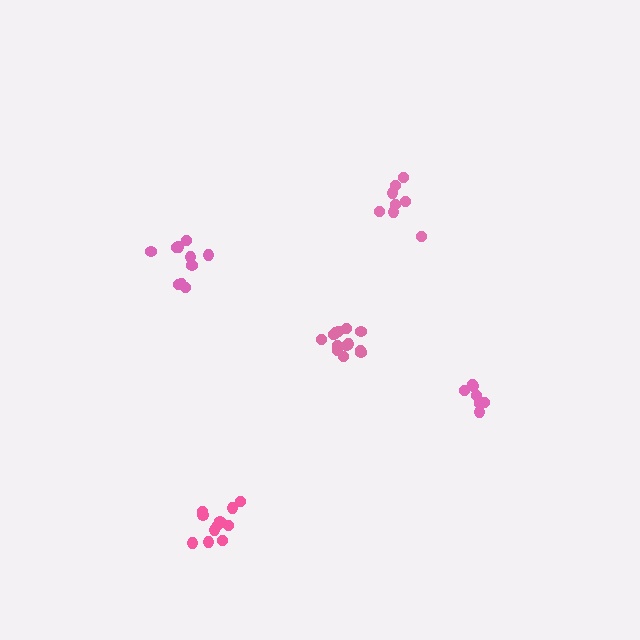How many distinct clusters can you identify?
There are 5 distinct clusters.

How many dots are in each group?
Group 1: 10 dots, Group 2: 13 dots, Group 3: 7 dots, Group 4: 11 dots, Group 5: 8 dots (49 total).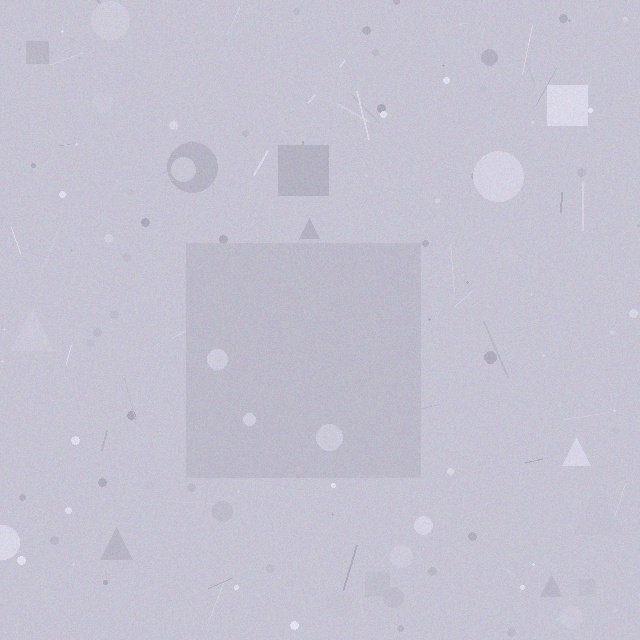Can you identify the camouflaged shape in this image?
The camouflaged shape is a square.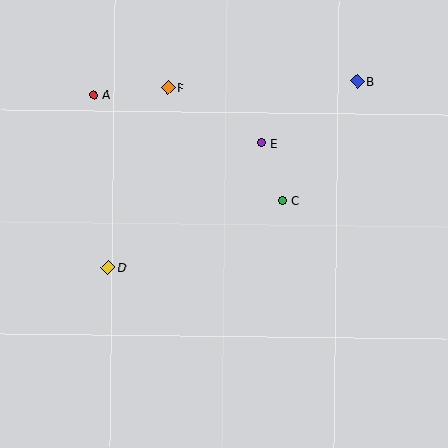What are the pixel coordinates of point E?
Point E is at (261, 143).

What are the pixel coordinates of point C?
Point C is at (282, 200).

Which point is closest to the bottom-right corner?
Point C is closest to the bottom-right corner.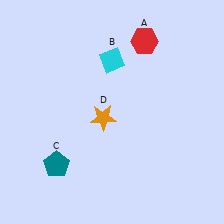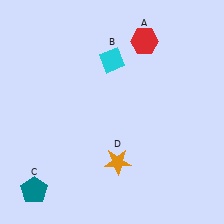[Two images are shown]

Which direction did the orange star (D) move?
The orange star (D) moved down.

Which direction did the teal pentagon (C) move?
The teal pentagon (C) moved down.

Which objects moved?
The objects that moved are: the teal pentagon (C), the orange star (D).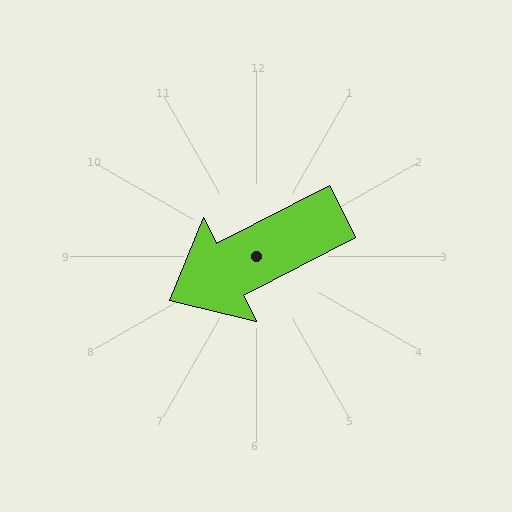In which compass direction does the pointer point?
Southwest.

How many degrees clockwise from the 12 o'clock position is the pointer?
Approximately 243 degrees.